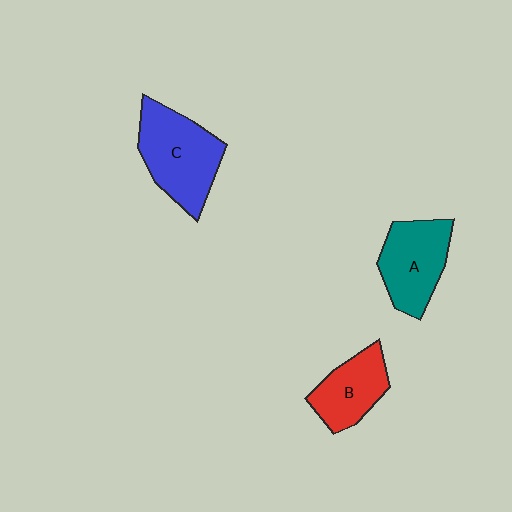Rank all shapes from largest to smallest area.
From largest to smallest: C (blue), A (teal), B (red).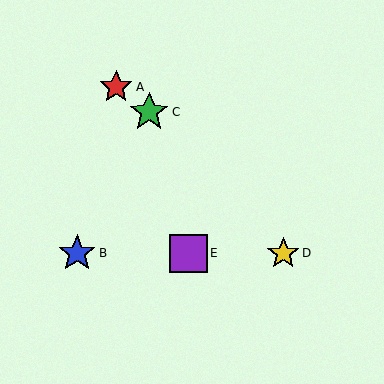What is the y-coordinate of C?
Object C is at y≈112.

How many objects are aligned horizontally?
3 objects (B, D, E) are aligned horizontally.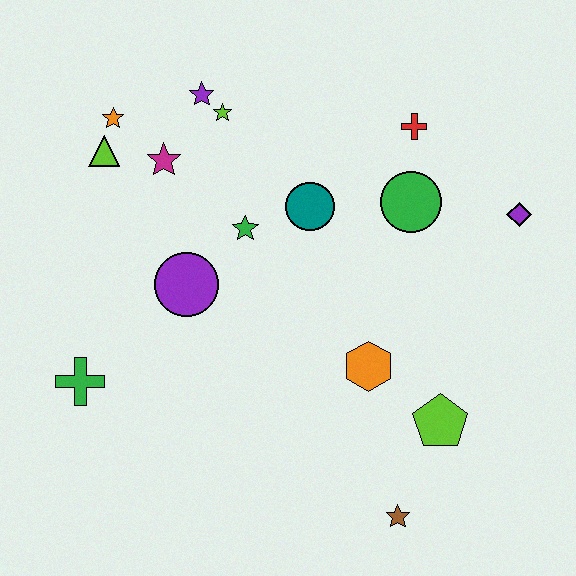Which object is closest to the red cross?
The green circle is closest to the red cross.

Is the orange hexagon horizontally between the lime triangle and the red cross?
Yes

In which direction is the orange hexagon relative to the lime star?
The orange hexagon is below the lime star.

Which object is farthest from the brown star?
The orange star is farthest from the brown star.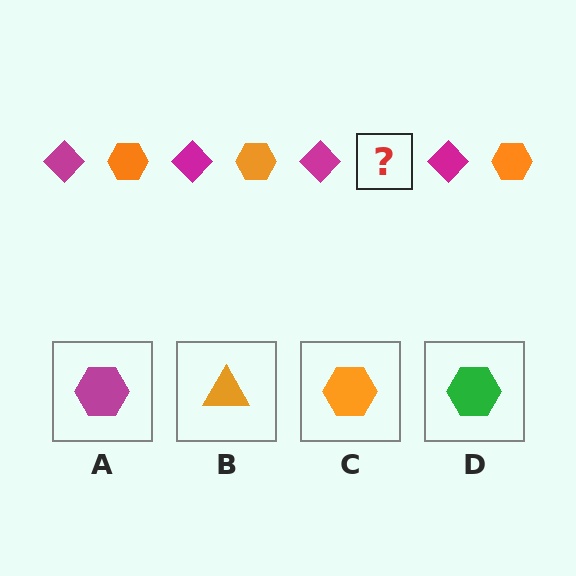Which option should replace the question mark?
Option C.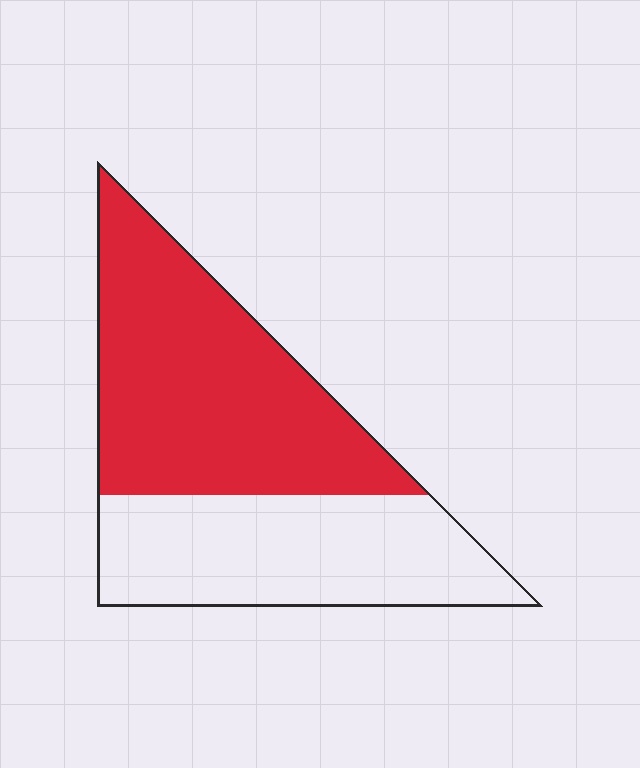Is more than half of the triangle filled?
Yes.